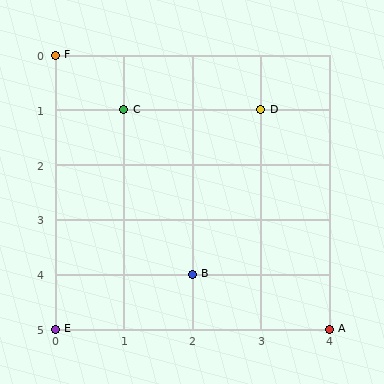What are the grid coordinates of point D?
Point D is at grid coordinates (3, 1).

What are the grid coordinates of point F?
Point F is at grid coordinates (0, 0).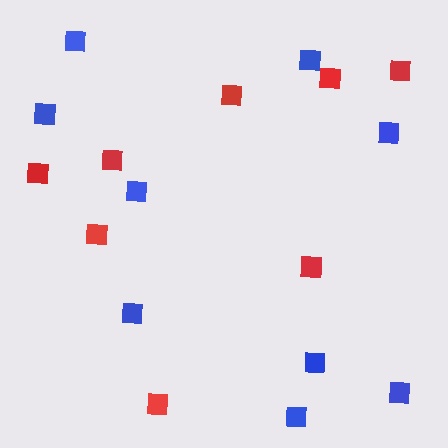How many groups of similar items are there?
There are 2 groups: one group of red squares (8) and one group of blue squares (9).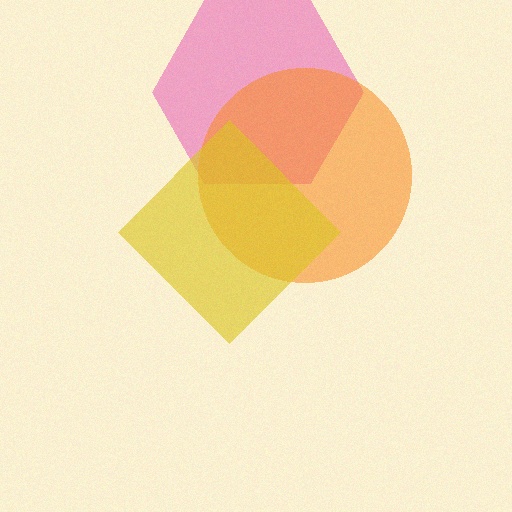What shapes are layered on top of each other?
The layered shapes are: a pink hexagon, an orange circle, a yellow diamond.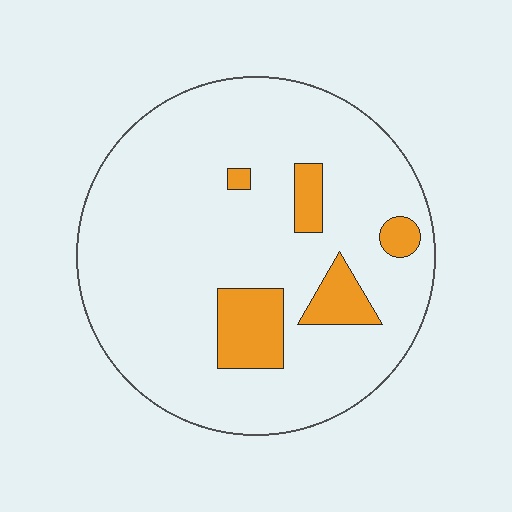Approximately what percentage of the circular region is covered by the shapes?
Approximately 10%.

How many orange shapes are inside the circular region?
5.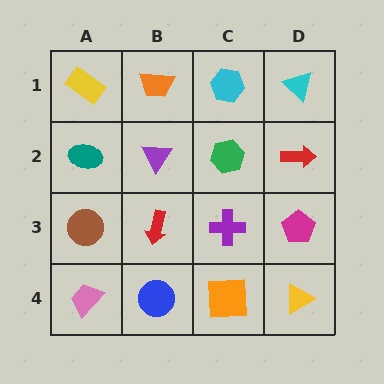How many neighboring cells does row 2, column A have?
3.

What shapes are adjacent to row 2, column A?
A yellow rectangle (row 1, column A), a brown circle (row 3, column A), a purple triangle (row 2, column B).